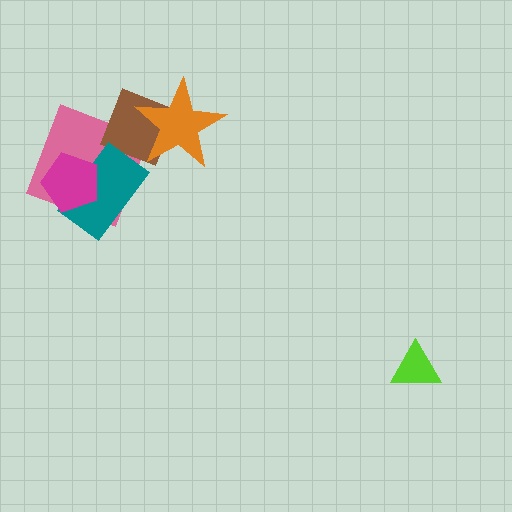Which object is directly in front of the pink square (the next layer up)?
The brown diamond is directly in front of the pink square.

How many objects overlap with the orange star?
1 object overlaps with the orange star.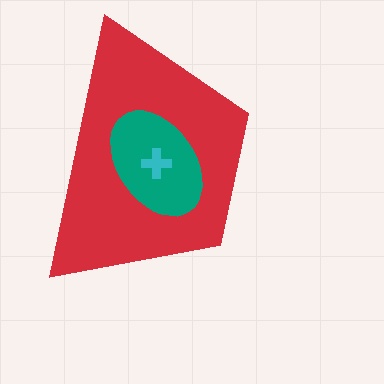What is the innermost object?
The cyan cross.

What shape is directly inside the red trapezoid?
The teal ellipse.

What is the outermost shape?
The red trapezoid.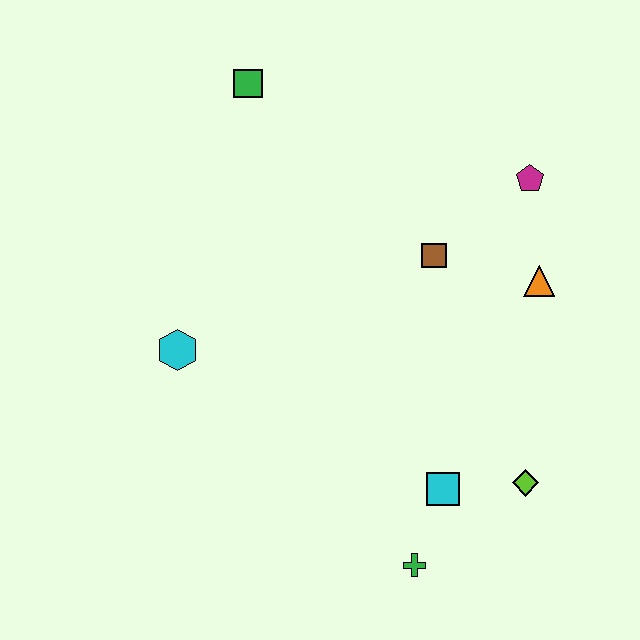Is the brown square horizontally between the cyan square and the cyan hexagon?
Yes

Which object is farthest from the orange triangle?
The cyan hexagon is farthest from the orange triangle.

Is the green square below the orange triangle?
No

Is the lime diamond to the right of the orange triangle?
No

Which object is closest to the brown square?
The orange triangle is closest to the brown square.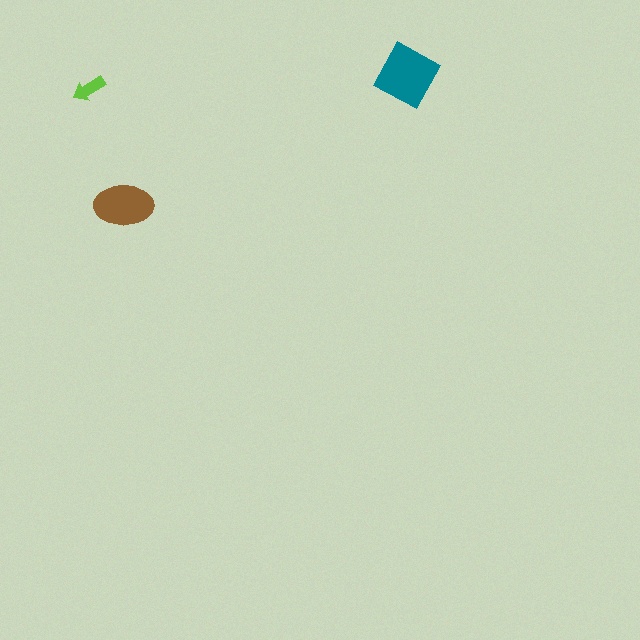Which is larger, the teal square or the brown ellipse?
The teal square.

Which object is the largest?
The teal square.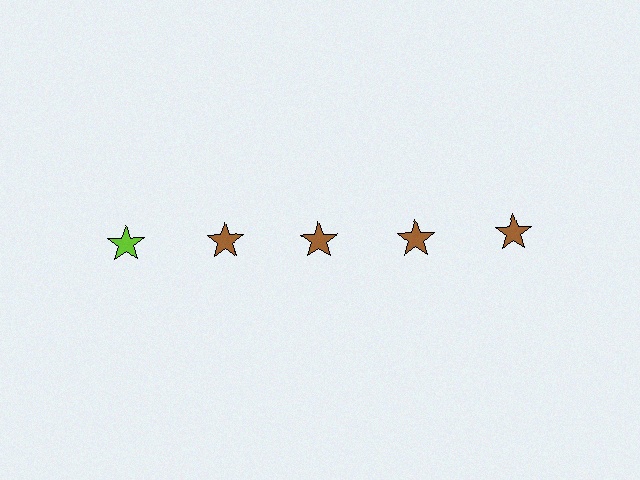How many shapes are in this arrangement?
There are 5 shapes arranged in a grid pattern.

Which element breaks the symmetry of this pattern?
The lime star in the top row, leftmost column breaks the symmetry. All other shapes are brown stars.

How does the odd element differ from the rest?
It has a different color: lime instead of brown.